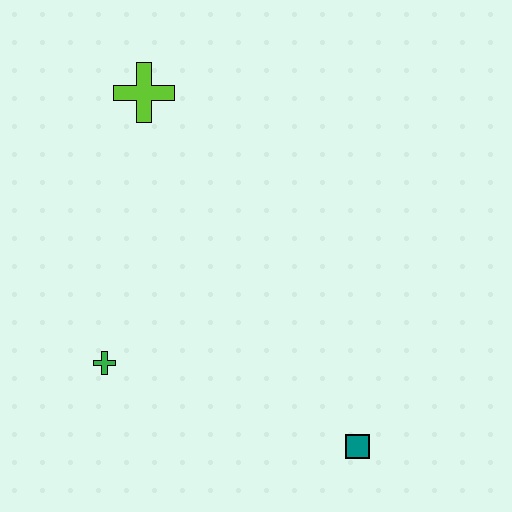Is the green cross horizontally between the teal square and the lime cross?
No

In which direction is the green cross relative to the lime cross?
The green cross is below the lime cross.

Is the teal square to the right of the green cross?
Yes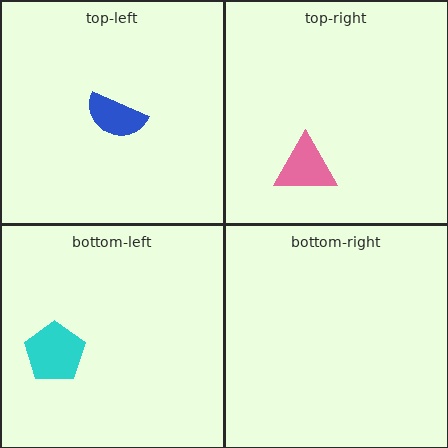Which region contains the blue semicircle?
The top-left region.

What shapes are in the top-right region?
The pink triangle.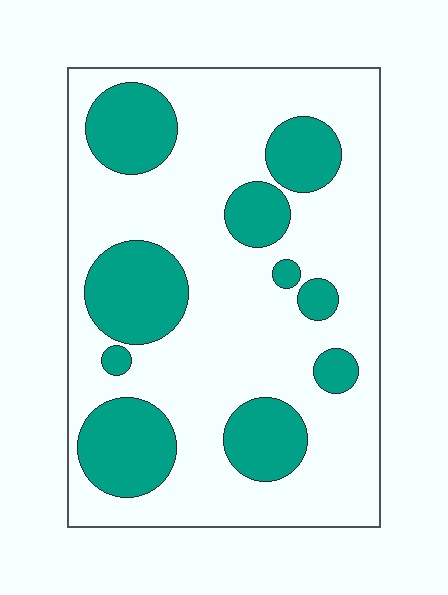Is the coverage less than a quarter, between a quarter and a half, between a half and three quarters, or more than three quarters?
Between a quarter and a half.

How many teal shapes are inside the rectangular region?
10.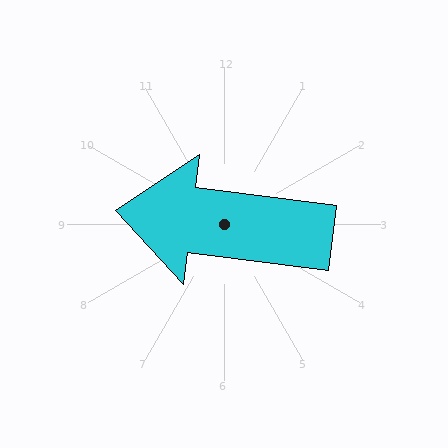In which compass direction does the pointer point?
West.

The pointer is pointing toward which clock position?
Roughly 9 o'clock.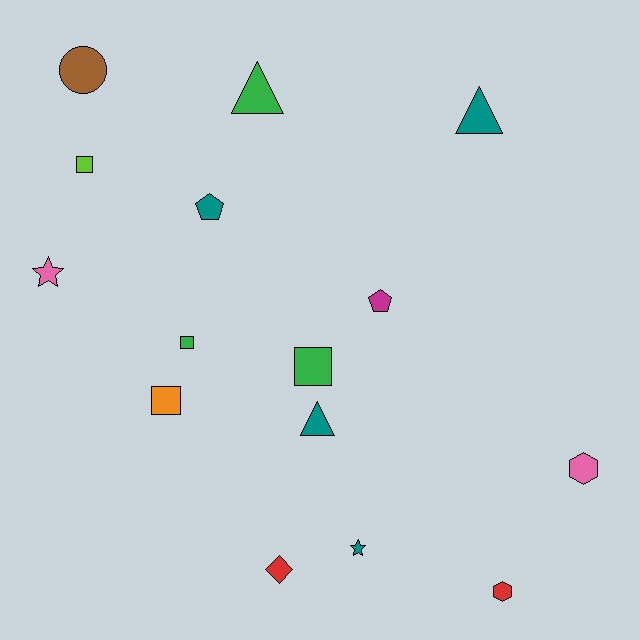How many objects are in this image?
There are 15 objects.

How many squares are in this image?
There are 4 squares.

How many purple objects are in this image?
There are no purple objects.